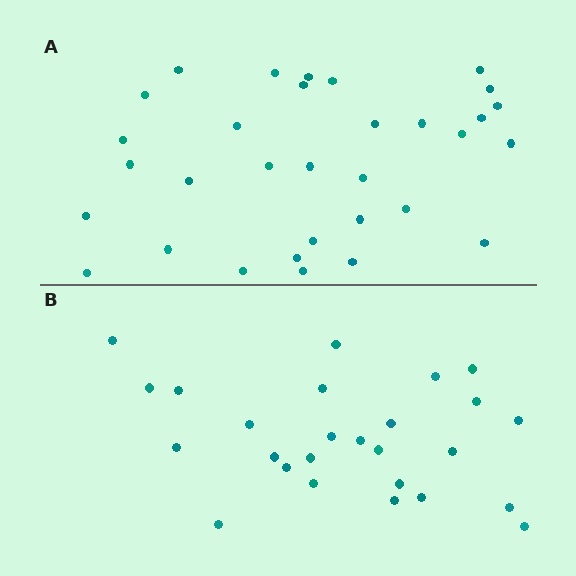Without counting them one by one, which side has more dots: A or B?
Region A (the top region) has more dots.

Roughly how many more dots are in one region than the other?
Region A has about 6 more dots than region B.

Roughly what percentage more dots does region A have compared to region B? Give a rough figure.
About 25% more.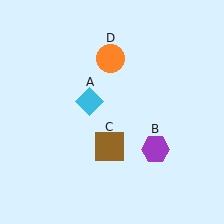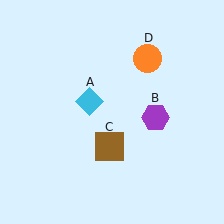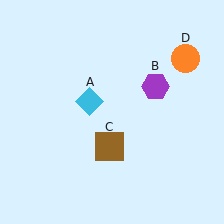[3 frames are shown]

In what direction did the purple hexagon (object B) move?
The purple hexagon (object B) moved up.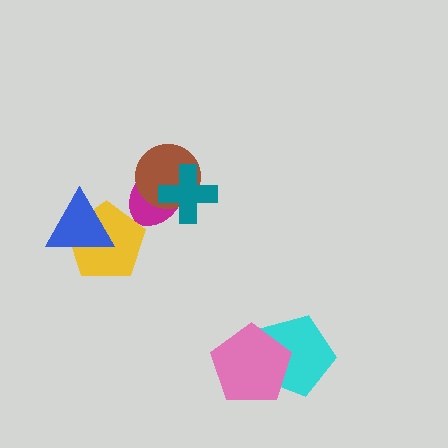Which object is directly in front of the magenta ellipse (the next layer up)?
The brown circle is directly in front of the magenta ellipse.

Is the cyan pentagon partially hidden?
Yes, it is partially covered by another shape.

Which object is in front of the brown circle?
The teal cross is in front of the brown circle.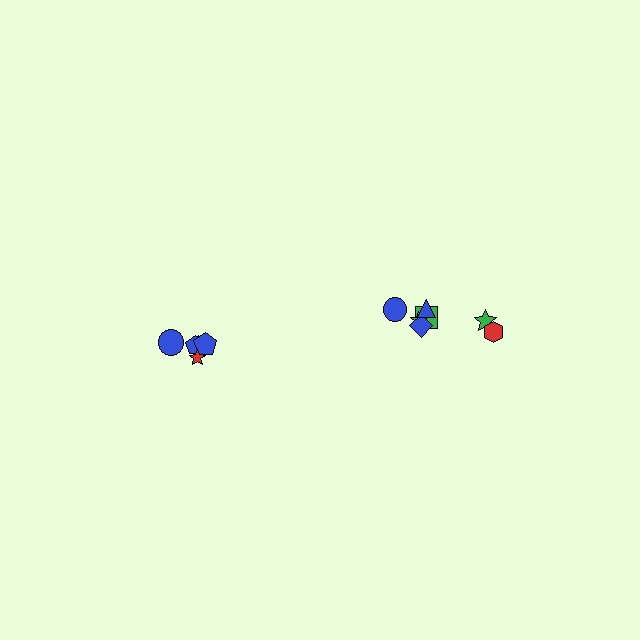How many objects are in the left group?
There are 5 objects.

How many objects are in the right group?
There are 7 objects.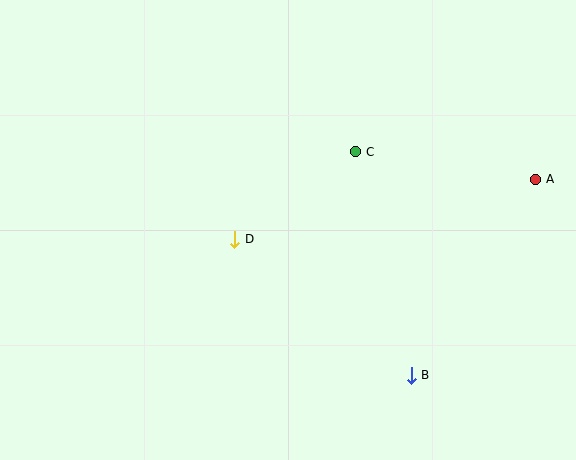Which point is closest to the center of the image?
Point D at (235, 239) is closest to the center.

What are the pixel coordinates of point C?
Point C is at (356, 152).